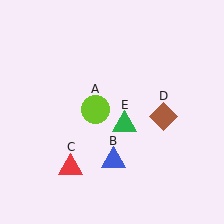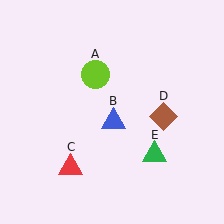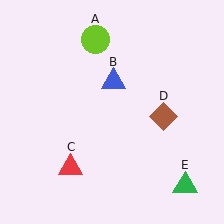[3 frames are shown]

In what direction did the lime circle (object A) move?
The lime circle (object A) moved up.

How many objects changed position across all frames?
3 objects changed position: lime circle (object A), blue triangle (object B), green triangle (object E).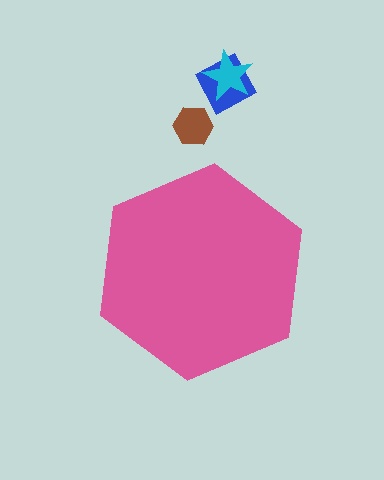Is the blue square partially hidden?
No, the blue square is fully visible.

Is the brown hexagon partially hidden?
No, the brown hexagon is fully visible.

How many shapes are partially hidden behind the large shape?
0 shapes are partially hidden.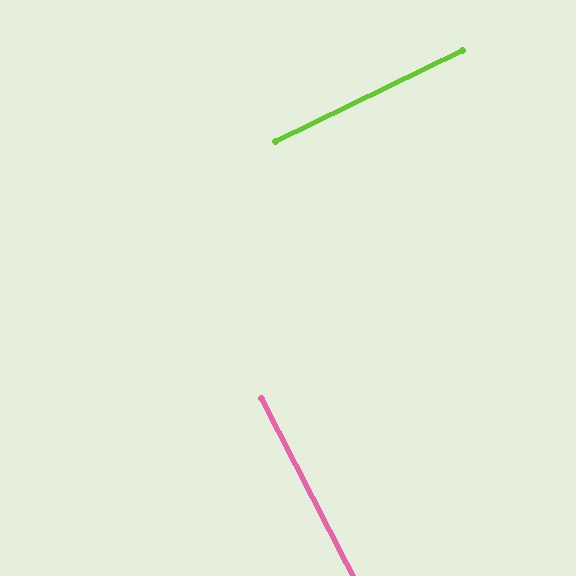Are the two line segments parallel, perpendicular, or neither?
Perpendicular — they meet at approximately 89°.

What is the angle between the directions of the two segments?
Approximately 89 degrees.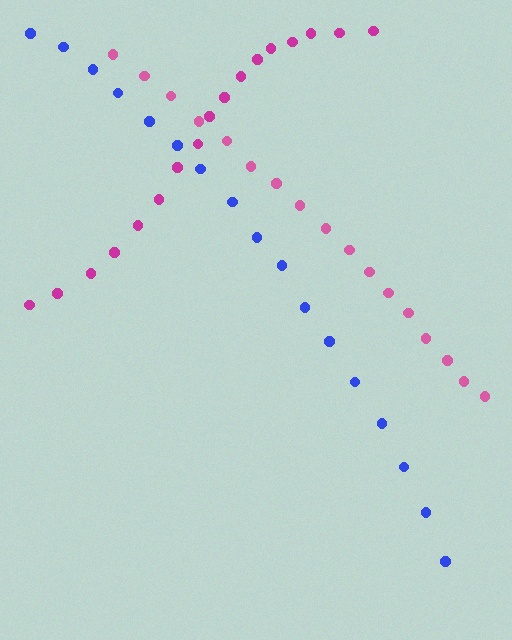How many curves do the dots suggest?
There are 3 distinct paths.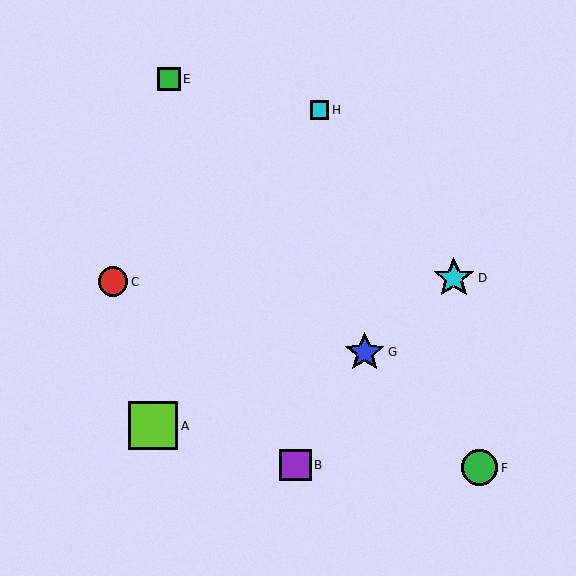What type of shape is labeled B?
Shape B is a purple square.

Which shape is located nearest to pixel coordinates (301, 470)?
The purple square (labeled B) at (295, 465) is nearest to that location.